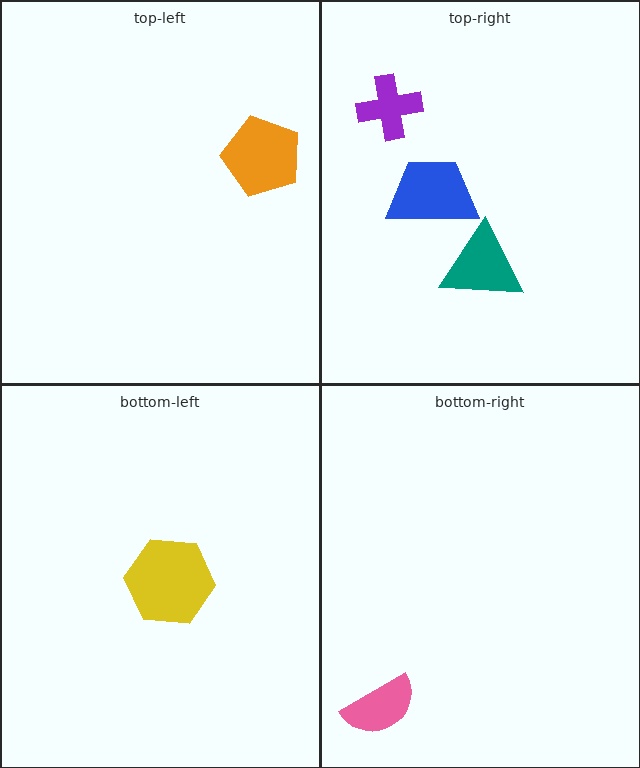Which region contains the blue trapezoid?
The top-right region.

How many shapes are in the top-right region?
3.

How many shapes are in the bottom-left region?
1.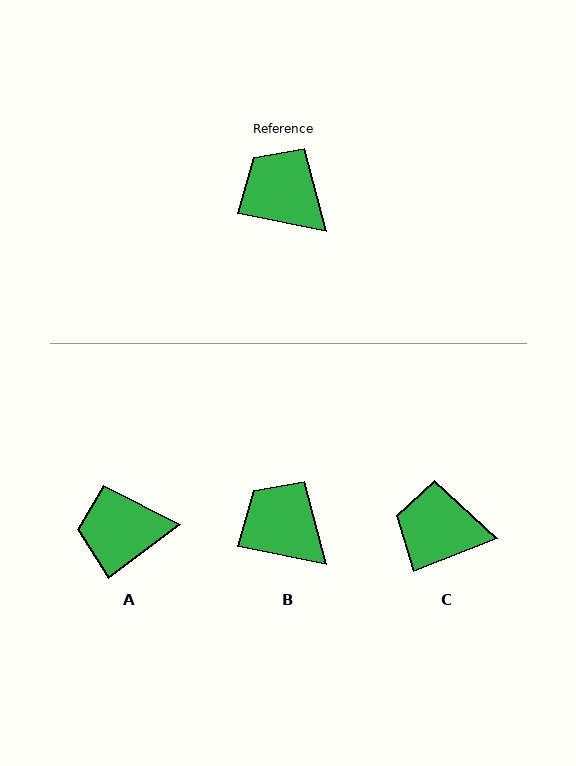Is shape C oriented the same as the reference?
No, it is off by about 33 degrees.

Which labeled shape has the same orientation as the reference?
B.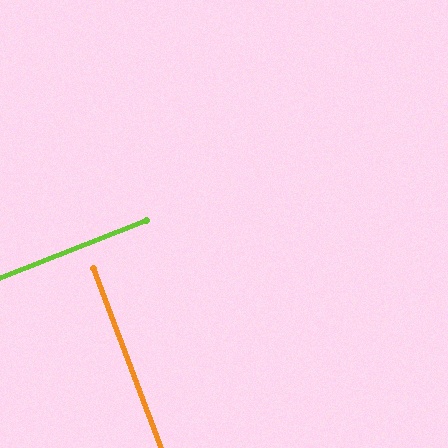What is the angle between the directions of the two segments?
Approximately 89 degrees.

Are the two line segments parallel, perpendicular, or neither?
Perpendicular — they meet at approximately 89°.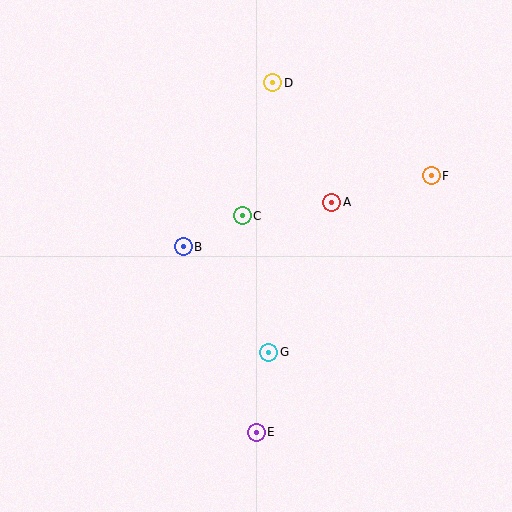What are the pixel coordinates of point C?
Point C is at (242, 216).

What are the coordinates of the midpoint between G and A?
The midpoint between G and A is at (300, 277).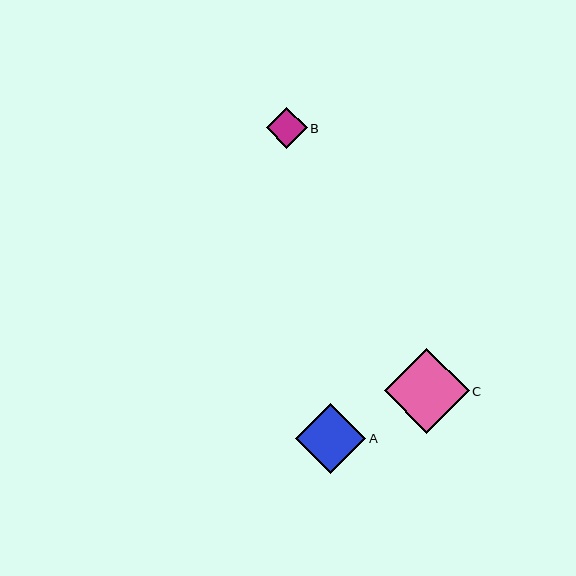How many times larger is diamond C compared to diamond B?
Diamond C is approximately 2.1 times the size of diamond B.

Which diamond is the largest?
Diamond C is the largest with a size of approximately 85 pixels.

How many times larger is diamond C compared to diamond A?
Diamond C is approximately 1.2 times the size of diamond A.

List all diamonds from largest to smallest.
From largest to smallest: C, A, B.